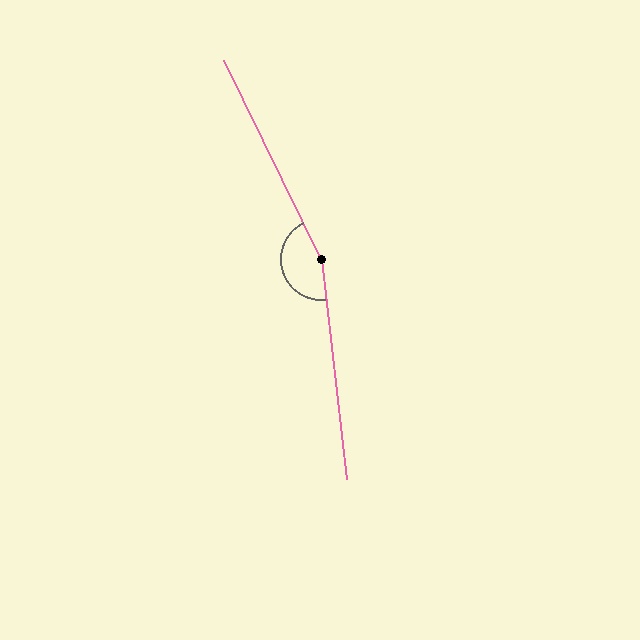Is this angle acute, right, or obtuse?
It is obtuse.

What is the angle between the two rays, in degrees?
Approximately 161 degrees.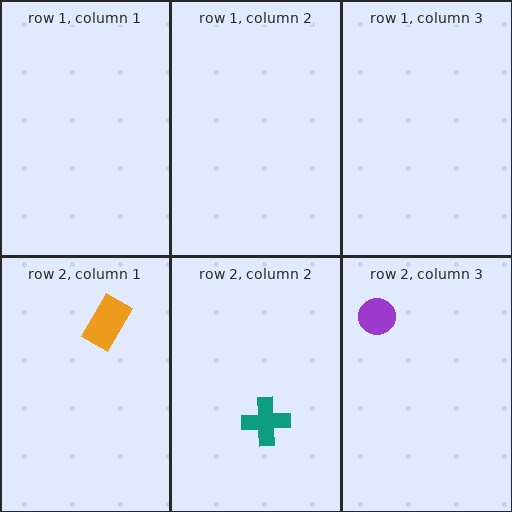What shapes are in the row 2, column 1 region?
The orange rectangle.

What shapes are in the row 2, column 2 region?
The teal cross.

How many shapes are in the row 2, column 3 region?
1.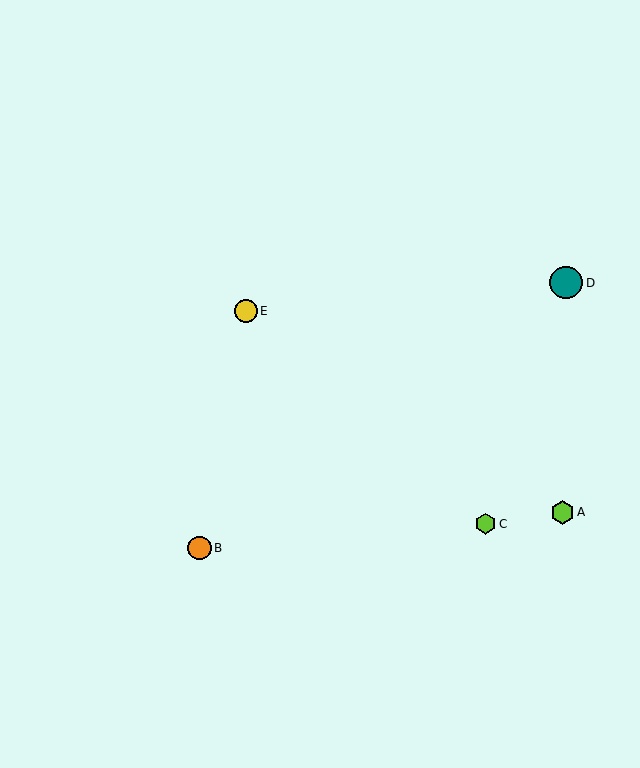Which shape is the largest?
The teal circle (labeled D) is the largest.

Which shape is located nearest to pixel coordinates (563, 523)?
The lime hexagon (labeled A) at (562, 512) is nearest to that location.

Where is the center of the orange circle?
The center of the orange circle is at (199, 548).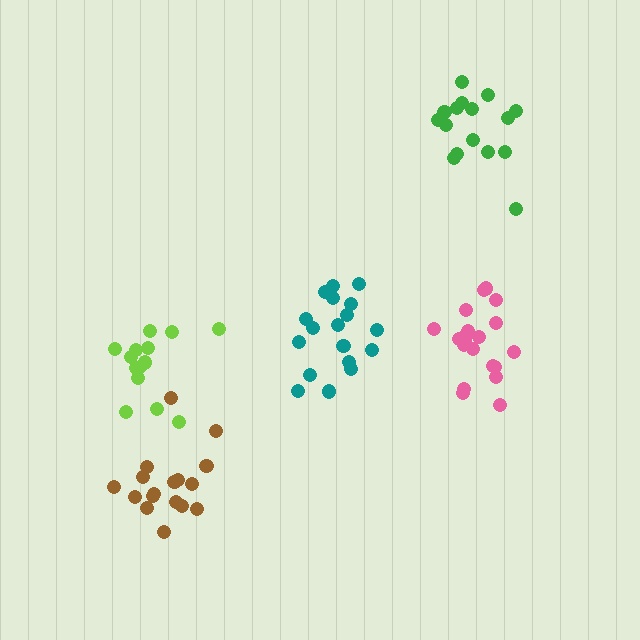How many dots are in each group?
Group 1: 18 dots, Group 2: 16 dots, Group 3: 20 dots, Group 4: 18 dots, Group 5: 14 dots (86 total).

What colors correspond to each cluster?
The clusters are colored: teal, green, pink, brown, lime.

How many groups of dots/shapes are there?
There are 5 groups.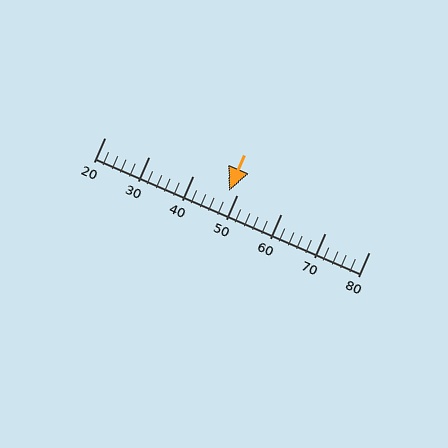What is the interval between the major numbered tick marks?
The major tick marks are spaced 10 units apart.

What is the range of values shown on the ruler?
The ruler shows values from 20 to 80.